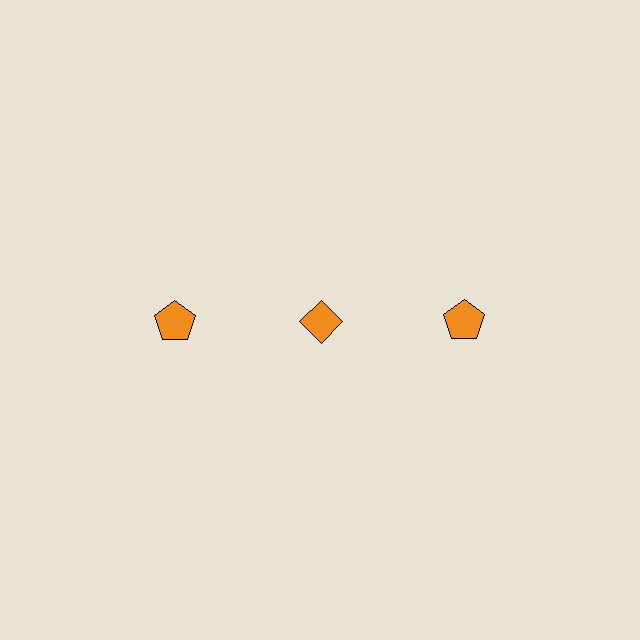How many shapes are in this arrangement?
There are 3 shapes arranged in a grid pattern.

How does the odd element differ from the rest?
It has a different shape: diamond instead of pentagon.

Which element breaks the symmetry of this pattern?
The orange diamond in the top row, second from left column breaks the symmetry. All other shapes are orange pentagons.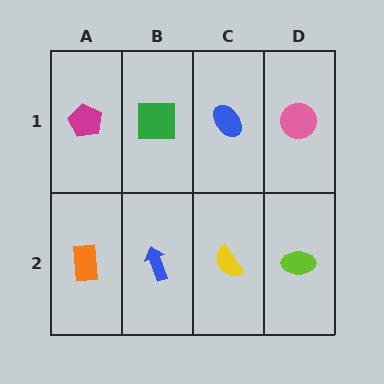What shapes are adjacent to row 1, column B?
A blue arrow (row 2, column B), a magenta pentagon (row 1, column A), a blue ellipse (row 1, column C).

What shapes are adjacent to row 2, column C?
A blue ellipse (row 1, column C), a blue arrow (row 2, column B), a lime ellipse (row 2, column D).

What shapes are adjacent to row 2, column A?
A magenta pentagon (row 1, column A), a blue arrow (row 2, column B).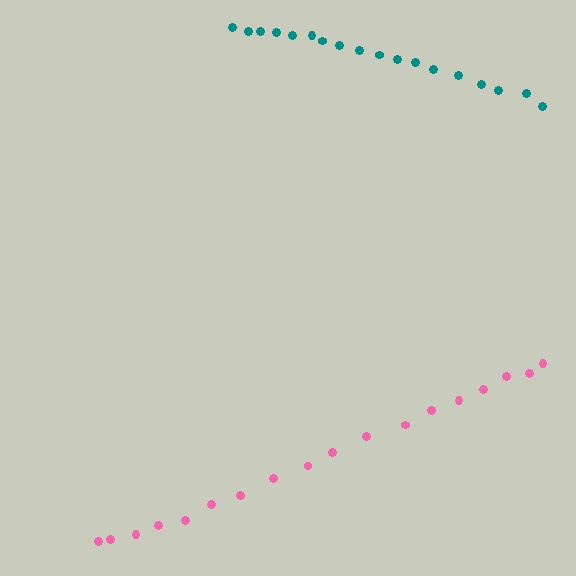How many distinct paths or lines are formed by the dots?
There are 2 distinct paths.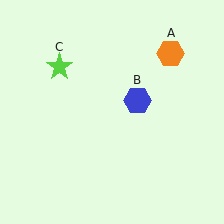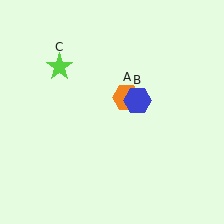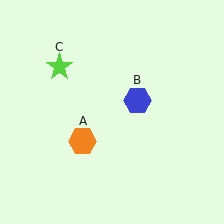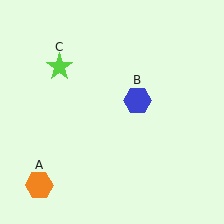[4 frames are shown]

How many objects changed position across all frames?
1 object changed position: orange hexagon (object A).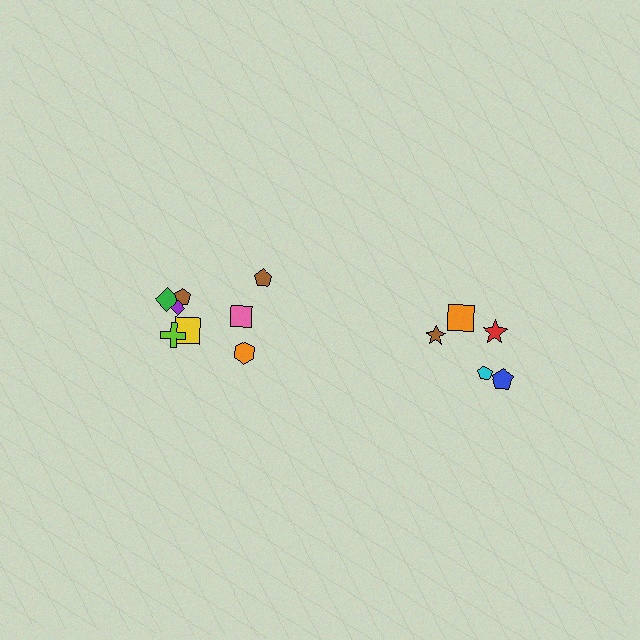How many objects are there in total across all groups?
There are 14 objects.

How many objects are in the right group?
There are 6 objects.